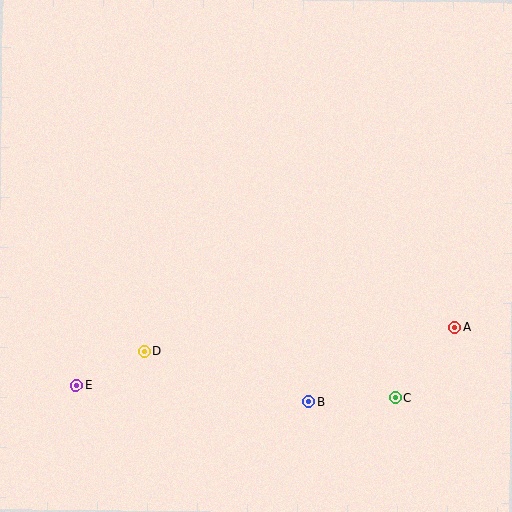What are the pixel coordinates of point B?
Point B is at (309, 401).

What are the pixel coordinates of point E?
Point E is at (76, 385).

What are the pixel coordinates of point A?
Point A is at (455, 327).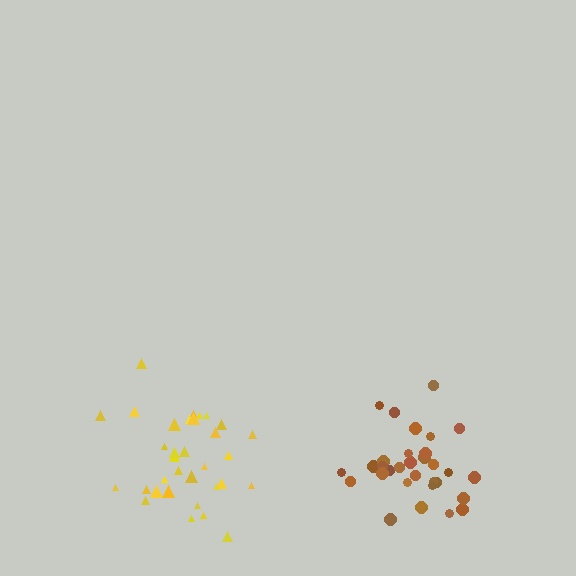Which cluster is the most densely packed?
Brown.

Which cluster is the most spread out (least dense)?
Yellow.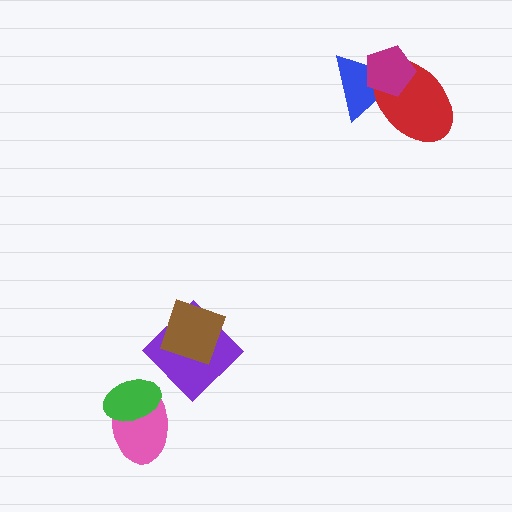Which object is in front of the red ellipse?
The magenta pentagon is in front of the red ellipse.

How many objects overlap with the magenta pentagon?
2 objects overlap with the magenta pentagon.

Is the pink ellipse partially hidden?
Yes, it is partially covered by another shape.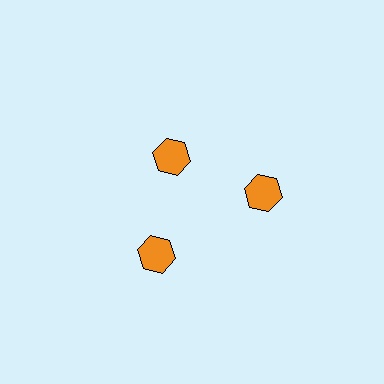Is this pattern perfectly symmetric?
No. The 3 orange hexagons are arranged in a ring, but one element near the 11 o'clock position is pulled inward toward the center, breaking the 3-fold rotational symmetry.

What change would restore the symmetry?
The symmetry would be restored by moving it outward, back onto the ring so that all 3 hexagons sit at equal angles and equal distance from the center.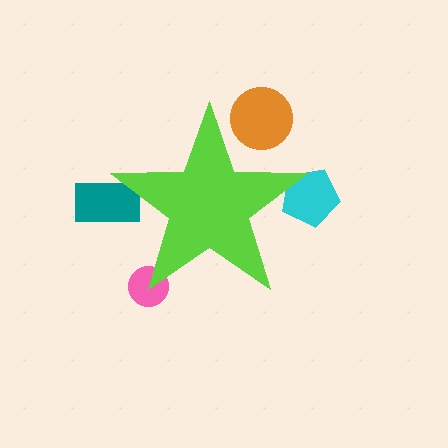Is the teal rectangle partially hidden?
Yes, the teal rectangle is partially hidden behind the lime star.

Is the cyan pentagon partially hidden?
Yes, the cyan pentagon is partially hidden behind the lime star.